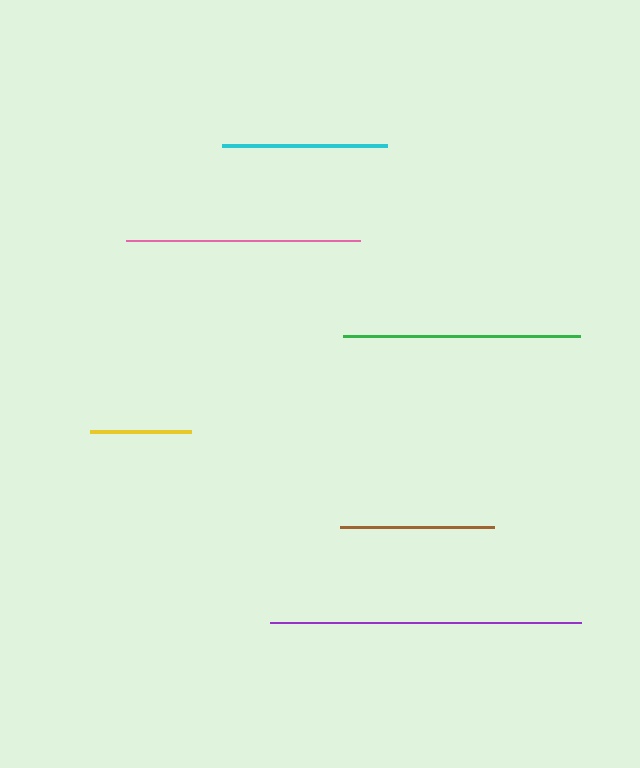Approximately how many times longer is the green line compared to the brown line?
The green line is approximately 1.5 times the length of the brown line.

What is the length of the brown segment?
The brown segment is approximately 154 pixels long.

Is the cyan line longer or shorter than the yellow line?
The cyan line is longer than the yellow line.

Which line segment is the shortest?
The yellow line is the shortest at approximately 101 pixels.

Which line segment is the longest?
The purple line is the longest at approximately 312 pixels.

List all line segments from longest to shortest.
From longest to shortest: purple, green, pink, cyan, brown, yellow.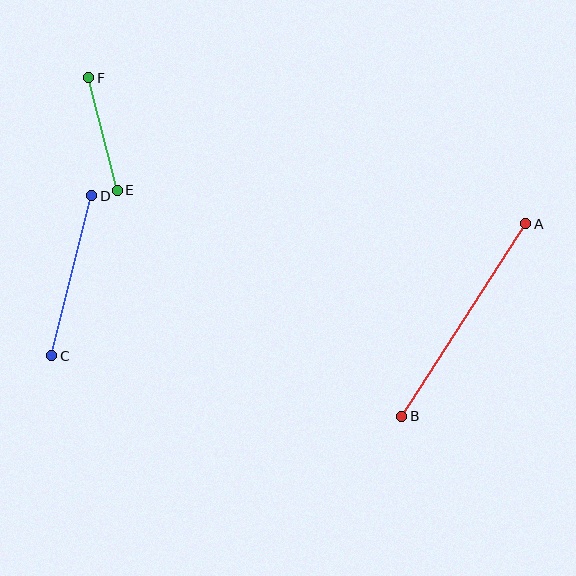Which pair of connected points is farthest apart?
Points A and B are farthest apart.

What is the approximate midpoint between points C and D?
The midpoint is at approximately (72, 276) pixels.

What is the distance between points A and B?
The distance is approximately 229 pixels.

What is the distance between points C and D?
The distance is approximately 165 pixels.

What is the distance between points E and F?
The distance is approximately 116 pixels.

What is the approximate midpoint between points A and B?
The midpoint is at approximately (464, 320) pixels.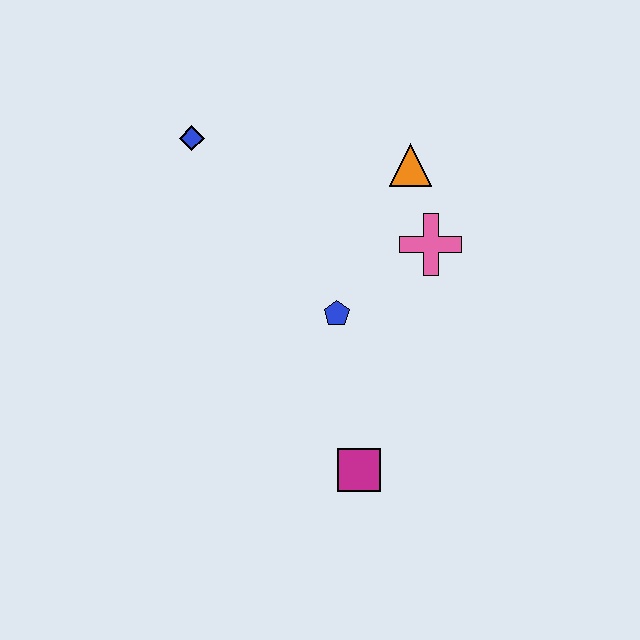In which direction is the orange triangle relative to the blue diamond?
The orange triangle is to the right of the blue diamond.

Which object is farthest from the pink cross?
The blue diamond is farthest from the pink cross.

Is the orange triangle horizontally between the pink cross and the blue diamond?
Yes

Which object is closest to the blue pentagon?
The pink cross is closest to the blue pentagon.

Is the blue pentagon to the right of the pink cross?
No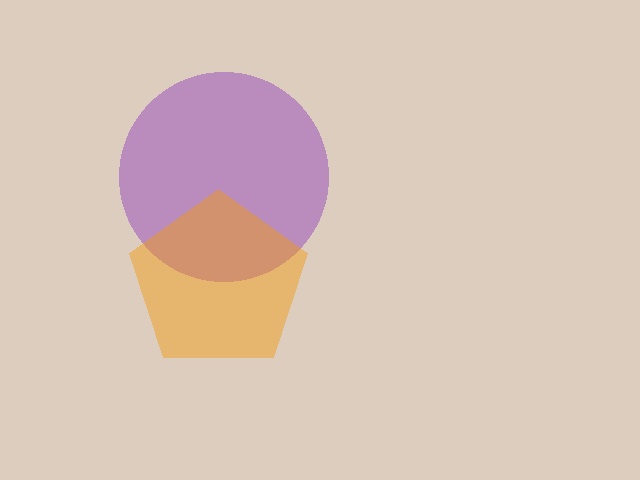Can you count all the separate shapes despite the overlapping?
Yes, there are 2 separate shapes.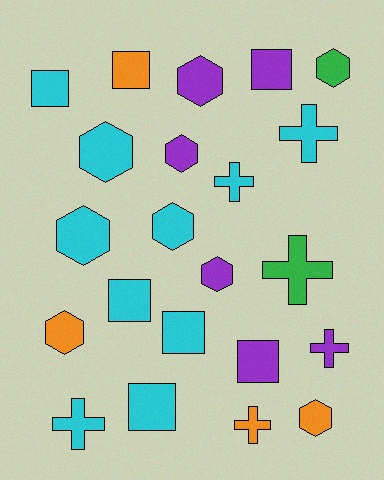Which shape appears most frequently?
Hexagon, with 9 objects.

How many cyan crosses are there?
There are 3 cyan crosses.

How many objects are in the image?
There are 22 objects.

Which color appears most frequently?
Cyan, with 10 objects.